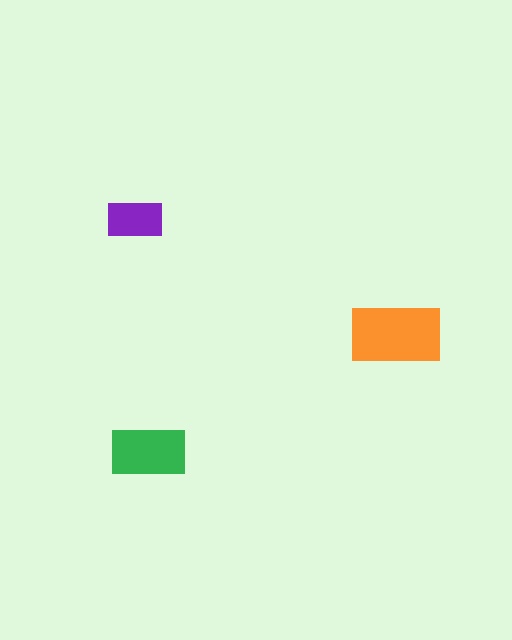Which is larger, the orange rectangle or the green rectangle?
The orange one.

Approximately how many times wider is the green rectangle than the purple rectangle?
About 1.5 times wider.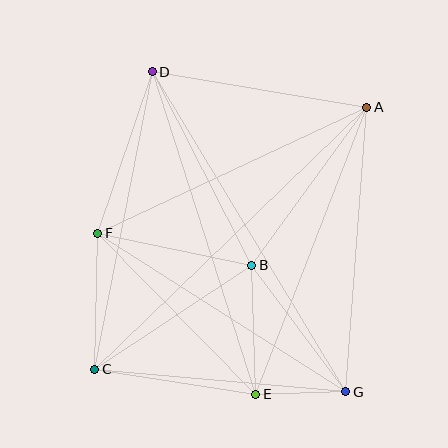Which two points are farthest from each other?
Points A and C are farthest from each other.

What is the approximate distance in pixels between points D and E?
The distance between D and E is approximately 338 pixels.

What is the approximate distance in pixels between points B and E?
The distance between B and E is approximately 129 pixels.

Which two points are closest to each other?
Points E and G are closest to each other.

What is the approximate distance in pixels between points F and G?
The distance between F and G is approximately 295 pixels.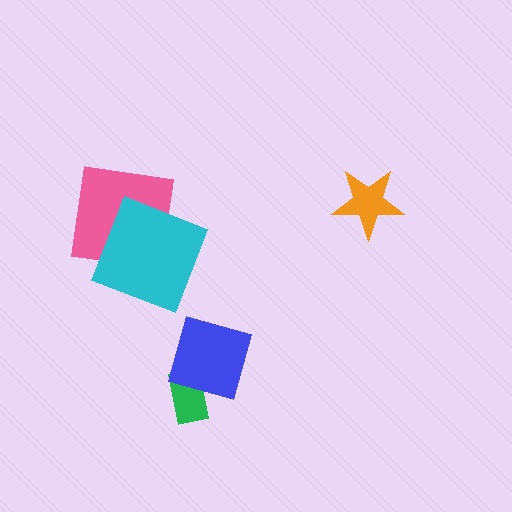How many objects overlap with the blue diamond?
1 object overlaps with the blue diamond.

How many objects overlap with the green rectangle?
1 object overlaps with the green rectangle.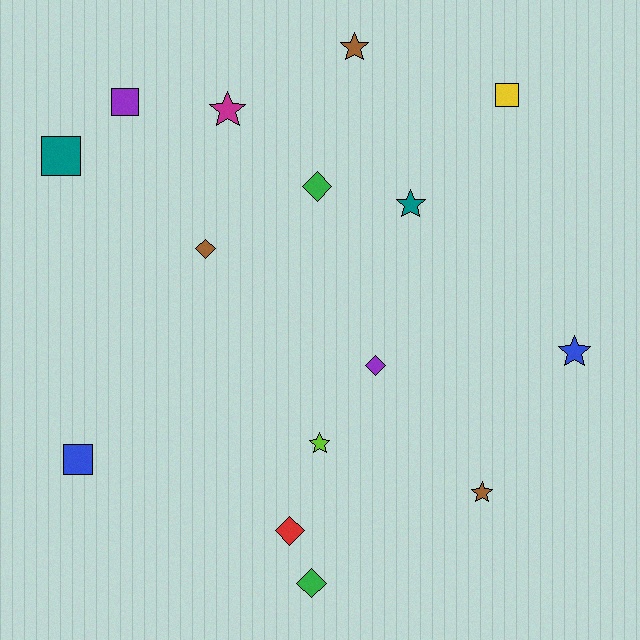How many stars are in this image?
There are 6 stars.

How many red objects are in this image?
There is 1 red object.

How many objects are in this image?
There are 15 objects.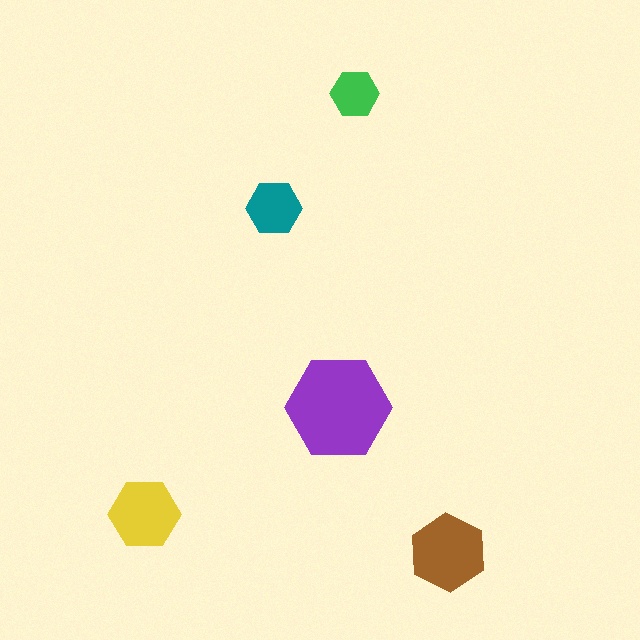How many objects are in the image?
There are 5 objects in the image.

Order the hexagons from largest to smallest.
the purple one, the brown one, the yellow one, the teal one, the green one.